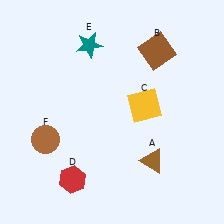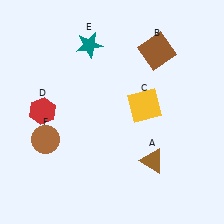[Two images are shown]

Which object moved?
The red hexagon (D) moved up.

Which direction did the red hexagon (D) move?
The red hexagon (D) moved up.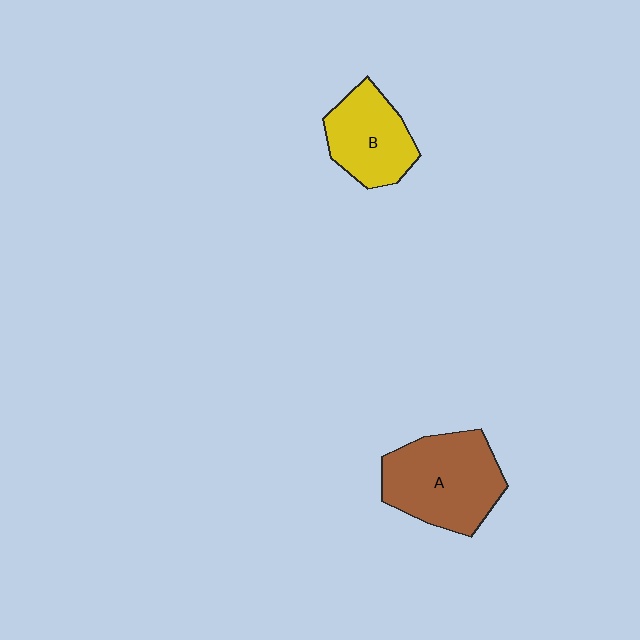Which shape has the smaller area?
Shape B (yellow).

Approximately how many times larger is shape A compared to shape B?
Approximately 1.4 times.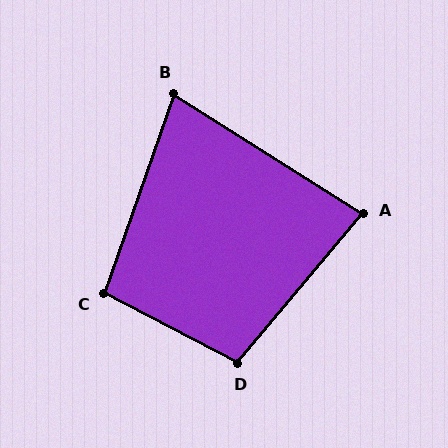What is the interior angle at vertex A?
Approximately 82 degrees (acute).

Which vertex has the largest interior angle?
D, at approximately 103 degrees.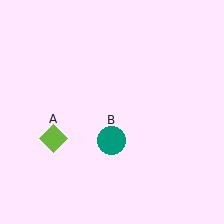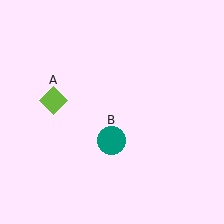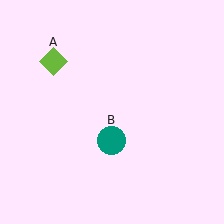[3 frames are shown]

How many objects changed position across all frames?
1 object changed position: lime diamond (object A).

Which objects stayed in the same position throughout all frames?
Teal circle (object B) remained stationary.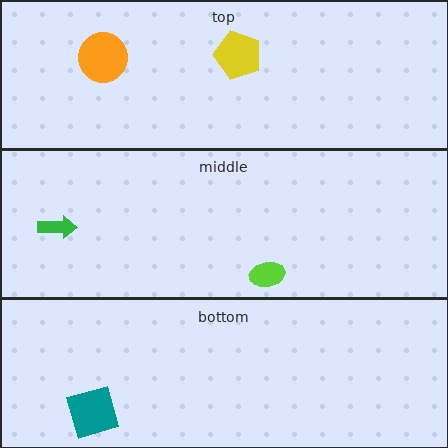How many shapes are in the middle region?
2.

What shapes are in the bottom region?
The teal square.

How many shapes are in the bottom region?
1.